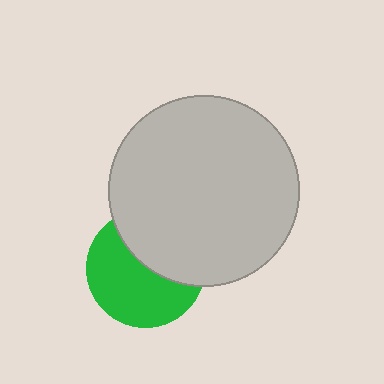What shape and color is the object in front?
The object in front is a light gray circle.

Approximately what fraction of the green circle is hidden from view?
Roughly 42% of the green circle is hidden behind the light gray circle.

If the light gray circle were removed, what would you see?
You would see the complete green circle.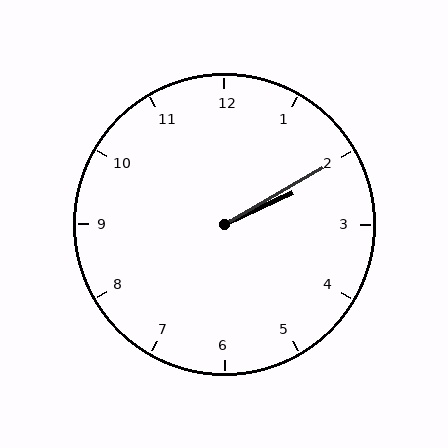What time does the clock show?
2:10.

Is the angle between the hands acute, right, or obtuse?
It is acute.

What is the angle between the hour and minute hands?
Approximately 5 degrees.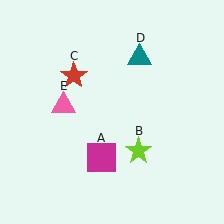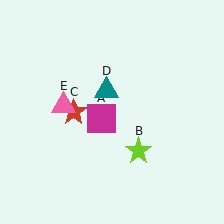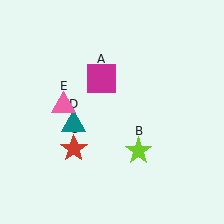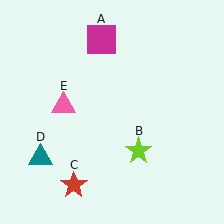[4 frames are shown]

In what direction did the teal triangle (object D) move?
The teal triangle (object D) moved down and to the left.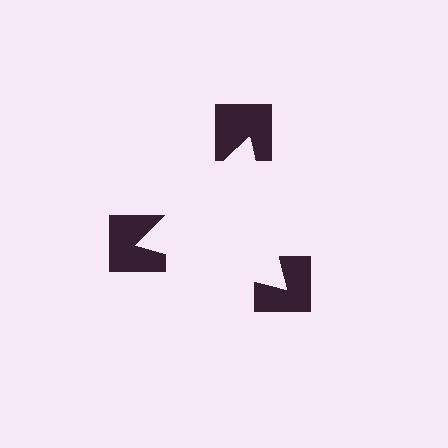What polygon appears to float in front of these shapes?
An illusory triangle — its edges are inferred from the aligned wedge cuts in the notched squares, not physically drawn.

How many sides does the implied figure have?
3 sides.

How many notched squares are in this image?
There are 3 — one at each vertex of the illusory triangle.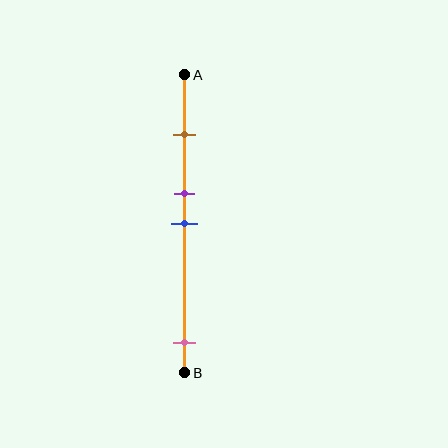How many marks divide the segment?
There are 4 marks dividing the segment.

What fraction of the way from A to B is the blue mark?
The blue mark is approximately 50% (0.5) of the way from A to B.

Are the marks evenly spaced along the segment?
No, the marks are not evenly spaced.